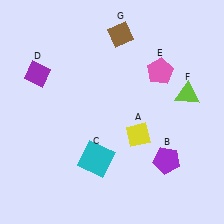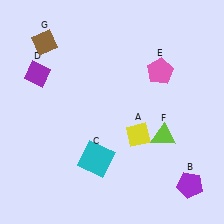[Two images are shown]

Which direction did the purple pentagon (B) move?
The purple pentagon (B) moved down.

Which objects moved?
The objects that moved are: the purple pentagon (B), the lime triangle (F), the brown diamond (G).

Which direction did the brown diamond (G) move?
The brown diamond (G) moved left.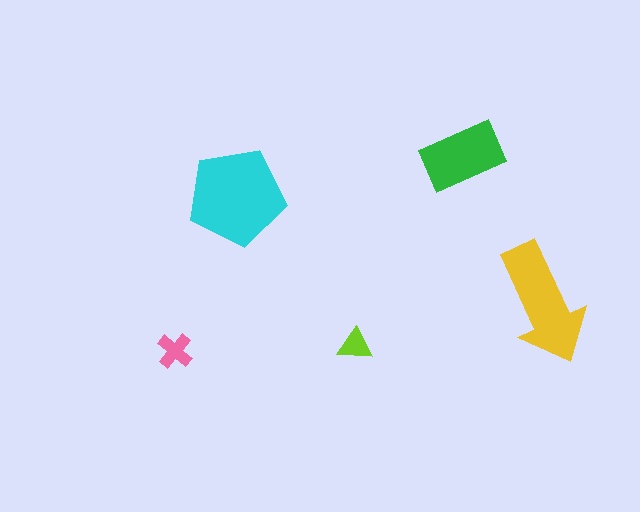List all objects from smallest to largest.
The lime triangle, the pink cross, the green rectangle, the yellow arrow, the cyan pentagon.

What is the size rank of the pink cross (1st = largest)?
4th.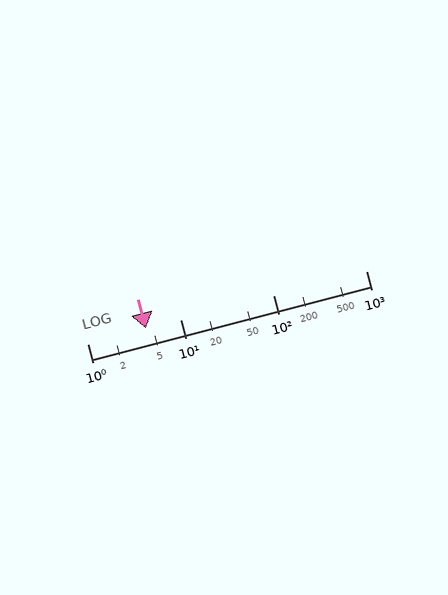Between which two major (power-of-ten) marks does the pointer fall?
The pointer is between 1 and 10.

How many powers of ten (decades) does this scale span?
The scale spans 3 decades, from 1 to 1000.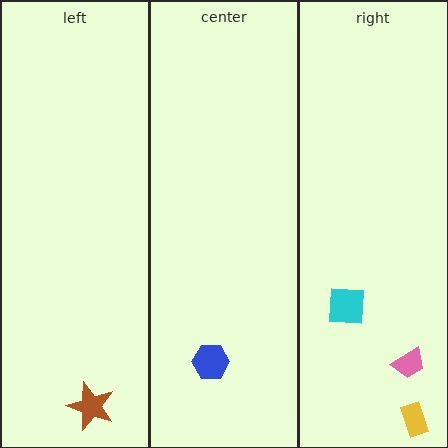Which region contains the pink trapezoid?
The right region.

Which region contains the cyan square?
The right region.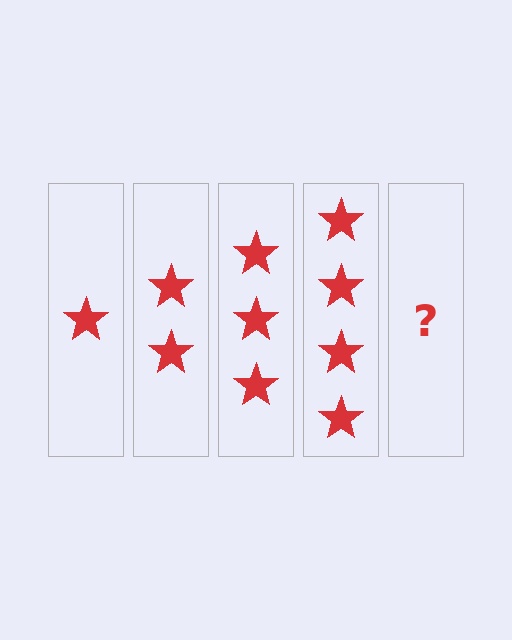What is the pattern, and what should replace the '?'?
The pattern is that each step adds one more star. The '?' should be 5 stars.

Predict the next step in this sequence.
The next step is 5 stars.